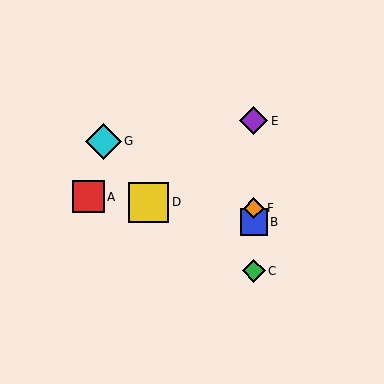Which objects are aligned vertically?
Objects B, C, E, F are aligned vertically.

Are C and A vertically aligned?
No, C is at x≈254 and A is at x≈88.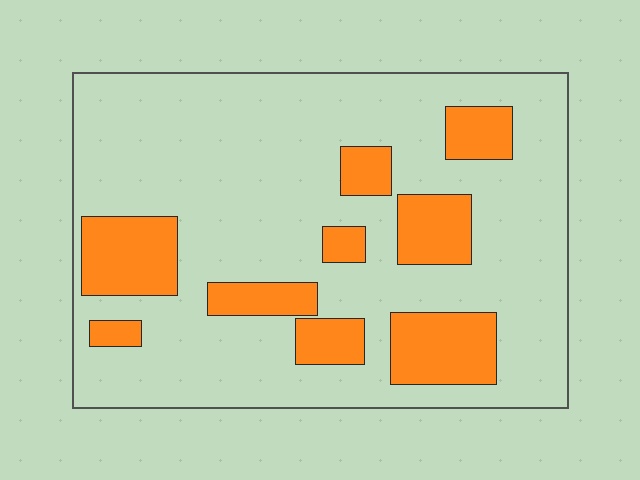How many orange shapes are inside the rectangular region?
9.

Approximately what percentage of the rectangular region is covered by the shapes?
Approximately 20%.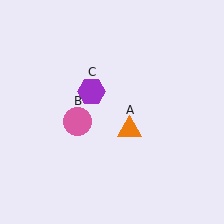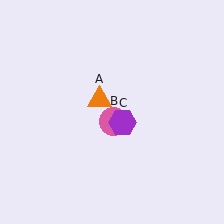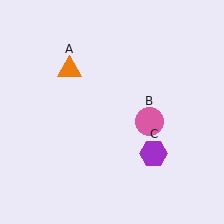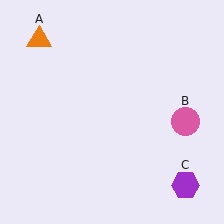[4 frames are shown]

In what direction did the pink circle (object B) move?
The pink circle (object B) moved right.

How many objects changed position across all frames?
3 objects changed position: orange triangle (object A), pink circle (object B), purple hexagon (object C).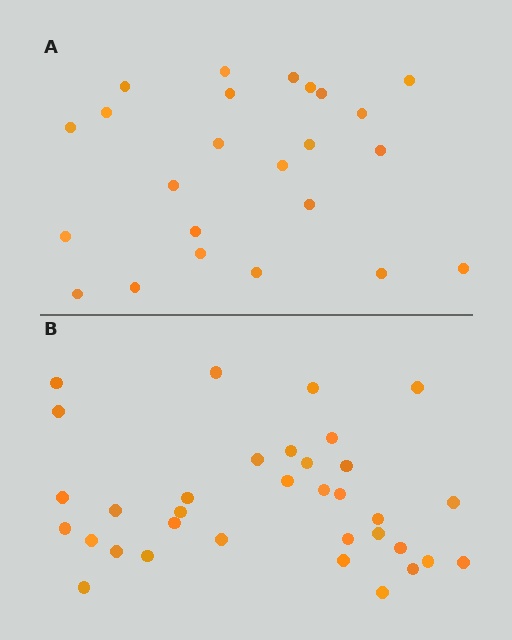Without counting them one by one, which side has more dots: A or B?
Region B (the bottom region) has more dots.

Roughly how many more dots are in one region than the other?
Region B has roughly 10 or so more dots than region A.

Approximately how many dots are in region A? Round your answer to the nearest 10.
About 20 dots. (The exact count is 24, which rounds to 20.)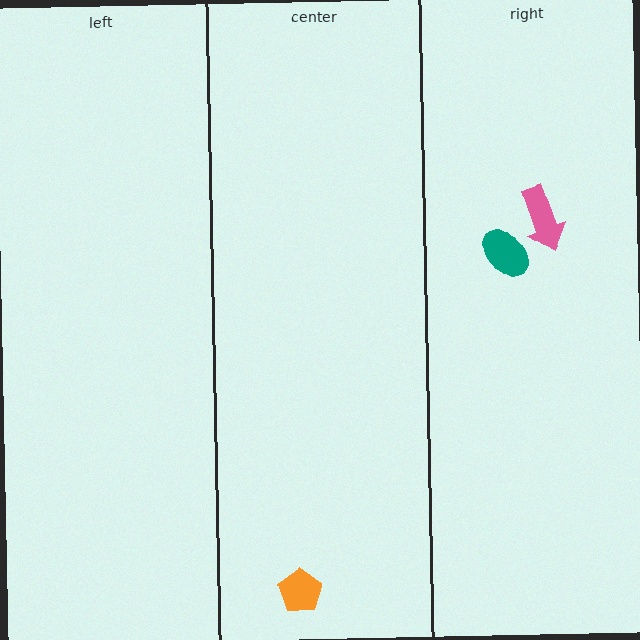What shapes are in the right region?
The pink arrow, the teal ellipse.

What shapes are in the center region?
The orange pentagon.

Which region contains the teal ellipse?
The right region.